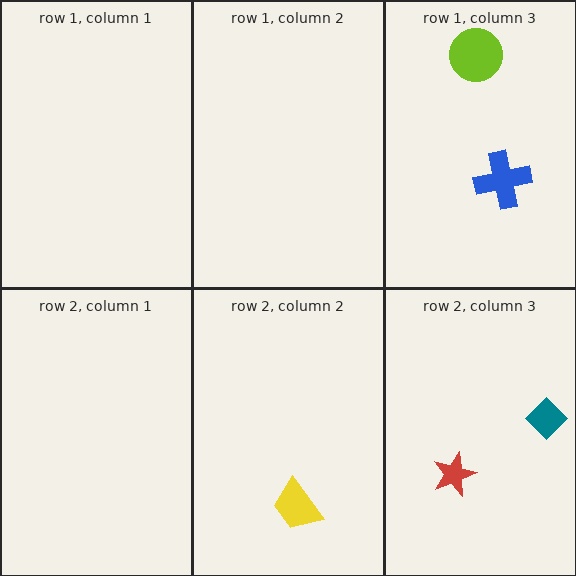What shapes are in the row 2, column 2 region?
The yellow trapezoid.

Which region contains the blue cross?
The row 1, column 3 region.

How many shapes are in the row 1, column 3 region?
2.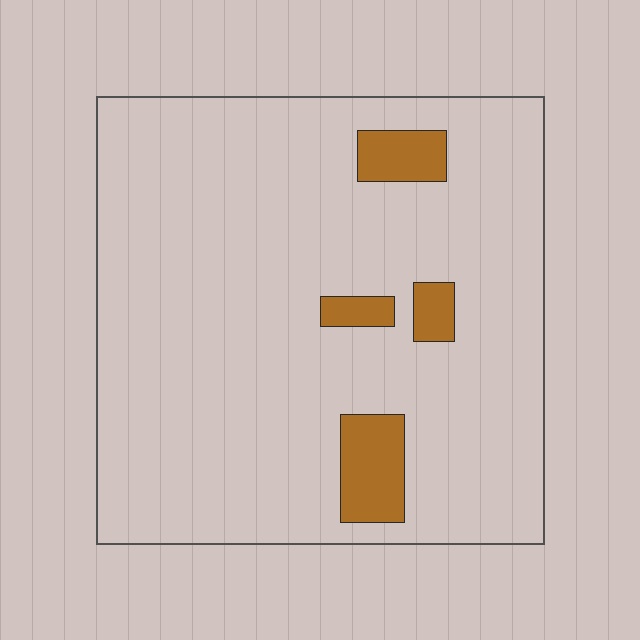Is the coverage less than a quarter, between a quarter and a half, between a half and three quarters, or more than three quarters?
Less than a quarter.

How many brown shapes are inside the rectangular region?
4.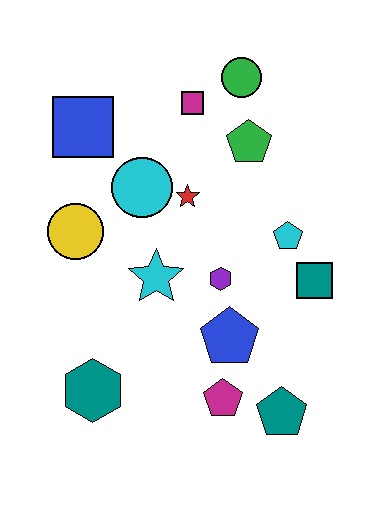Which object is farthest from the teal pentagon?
The blue square is farthest from the teal pentagon.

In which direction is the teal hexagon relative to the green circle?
The teal hexagon is below the green circle.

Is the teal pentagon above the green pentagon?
No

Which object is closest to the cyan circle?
The red star is closest to the cyan circle.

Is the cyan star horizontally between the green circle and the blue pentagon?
No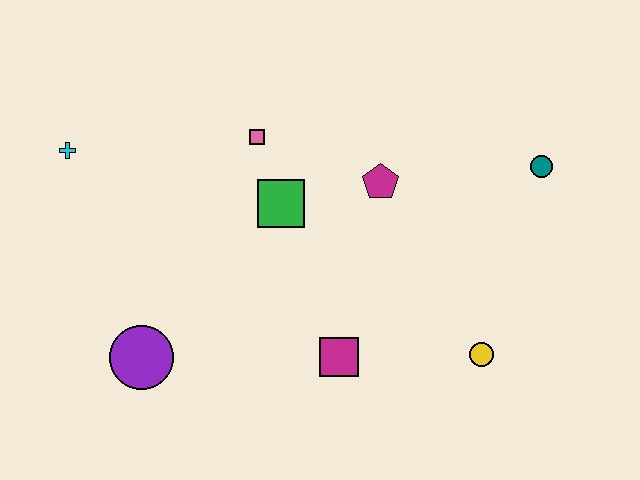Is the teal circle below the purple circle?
No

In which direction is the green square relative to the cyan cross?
The green square is to the right of the cyan cross.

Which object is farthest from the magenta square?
The cyan cross is farthest from the magenta square.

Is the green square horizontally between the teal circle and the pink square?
Yes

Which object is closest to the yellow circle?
The magenta square is closest to the yellow circle.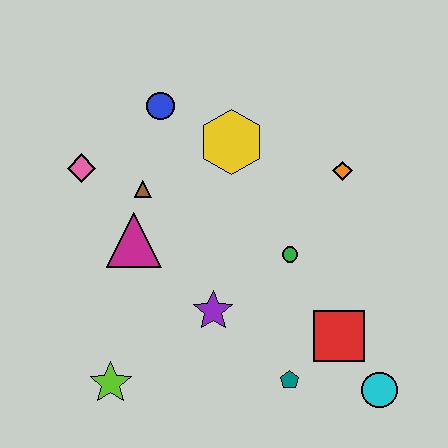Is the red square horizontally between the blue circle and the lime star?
No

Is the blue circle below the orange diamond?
No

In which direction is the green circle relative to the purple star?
The green circle is to the right of the purple star.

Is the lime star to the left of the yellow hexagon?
Yes